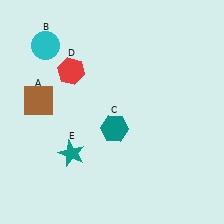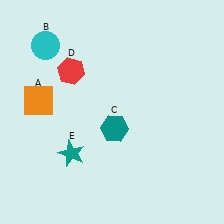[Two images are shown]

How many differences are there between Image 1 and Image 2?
There is 1 difference between the two images.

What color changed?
The square (A) changed from brown in Image 1 to orange in Image 2.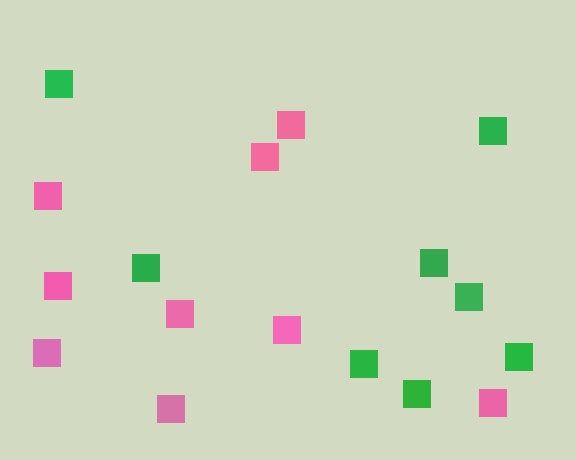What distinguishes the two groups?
There are 2 groups: one group of pink squares (9) and one group of green squares (8).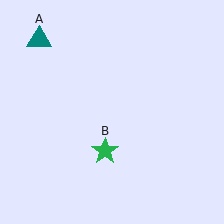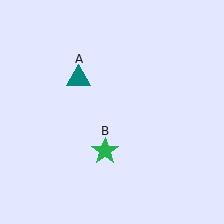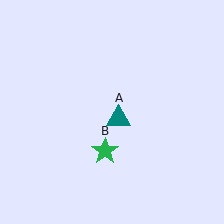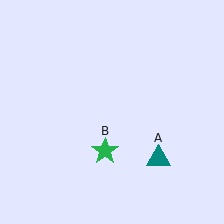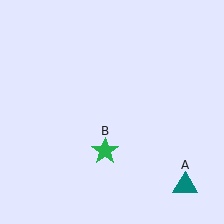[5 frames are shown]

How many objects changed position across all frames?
1 object changed position: teal triangle (object A).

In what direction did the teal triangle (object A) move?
The teal triangle (object A) moved down and to the right.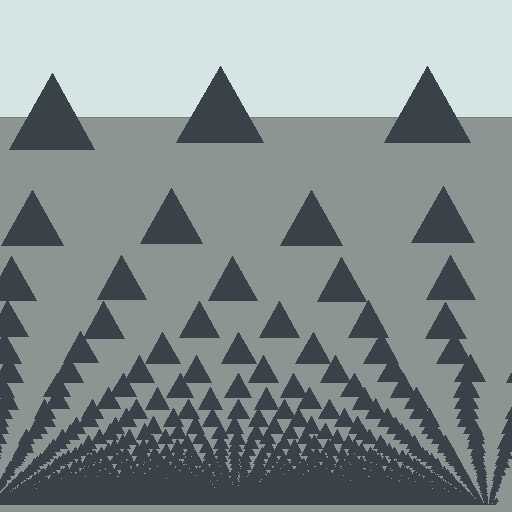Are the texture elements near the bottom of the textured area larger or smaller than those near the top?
Smaller. The gradient is inverted — elements near the bottom are smaller and denser.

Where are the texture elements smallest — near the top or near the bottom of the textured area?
Near the bottom.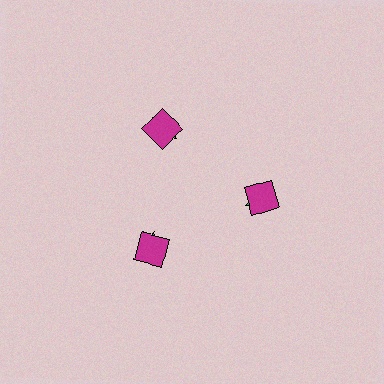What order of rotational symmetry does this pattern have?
This pattern has 3-fold rotational symmetry.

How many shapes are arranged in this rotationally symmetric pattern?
There are 6 shapes, arranged in 3 groups of 2.